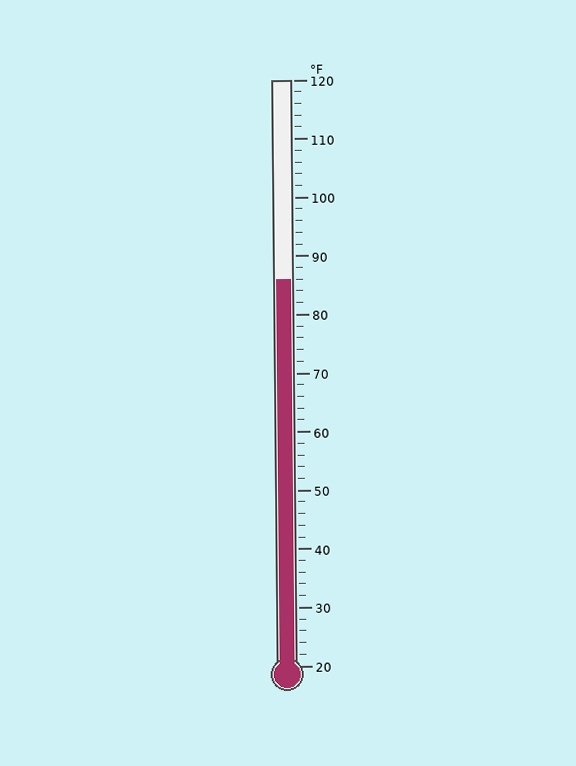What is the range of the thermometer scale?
The thermometer scale ranges from 20°F to 120°F.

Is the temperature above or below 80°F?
The temperature is above 80°F.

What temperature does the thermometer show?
The thermometer shows approximately 86°F.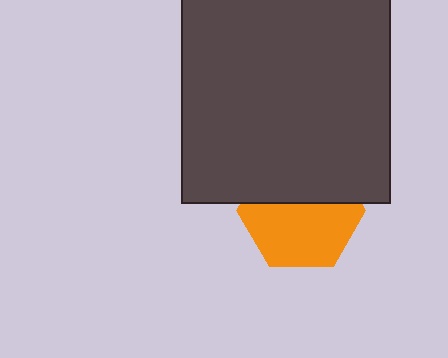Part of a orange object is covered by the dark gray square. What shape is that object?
It is a hexagon.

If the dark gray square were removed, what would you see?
You would see the complete orange hexagon.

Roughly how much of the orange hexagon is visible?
About half of it is visible (roughly 59%).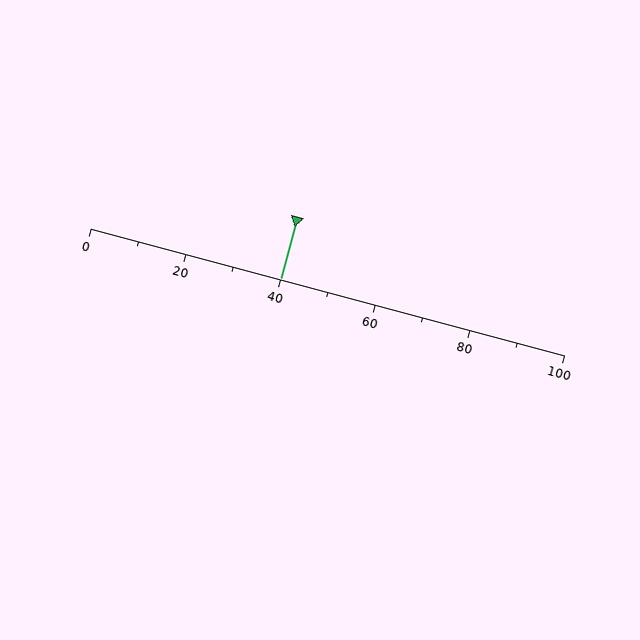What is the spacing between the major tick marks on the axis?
The major ticks are spaced 20 apart.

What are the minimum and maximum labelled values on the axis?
The axis runs from 0 to 100.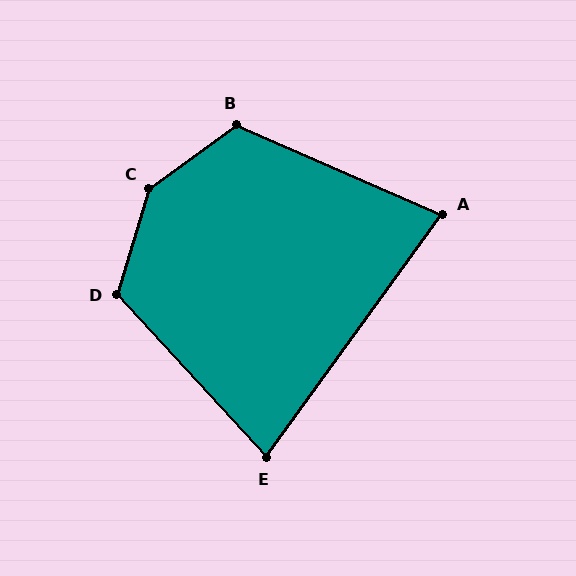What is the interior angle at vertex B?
Approximately 121 degrees (obtuse).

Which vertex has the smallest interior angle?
A, at approximately 78 degrees.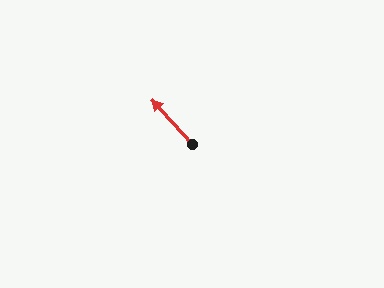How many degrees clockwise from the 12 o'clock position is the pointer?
Approximately 317 degrees.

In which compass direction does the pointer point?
Northwest.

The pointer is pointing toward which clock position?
Roughly 11 o'clock.